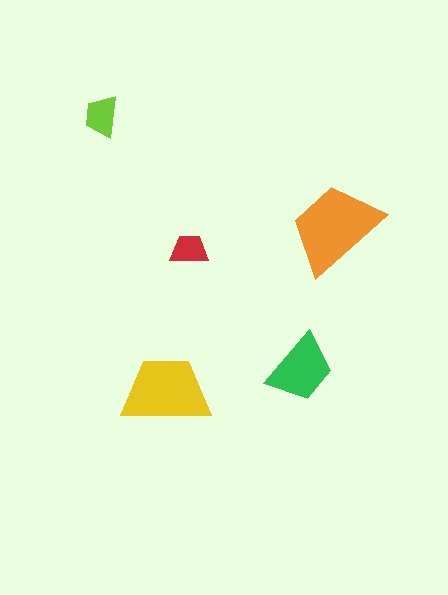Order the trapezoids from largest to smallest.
the orange one, the yellow one, the green one, the lime one, the red one.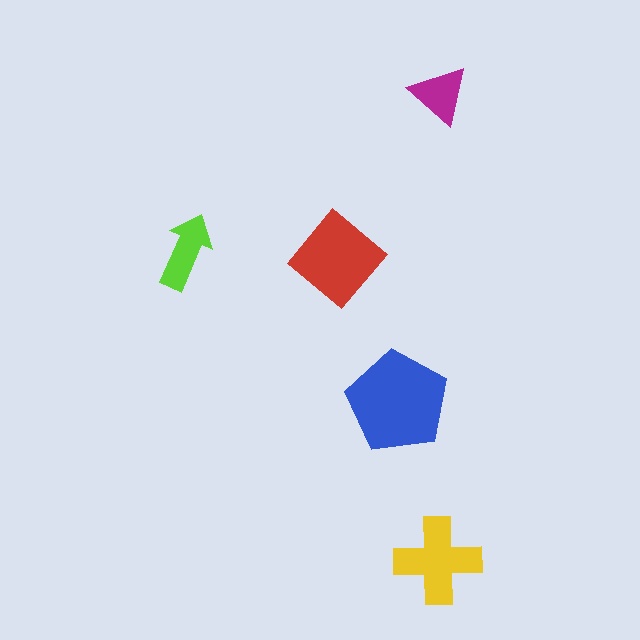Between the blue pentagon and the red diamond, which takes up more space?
The blue pentagon.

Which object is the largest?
The blue pentagon.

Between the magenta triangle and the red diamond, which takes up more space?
The red diamond.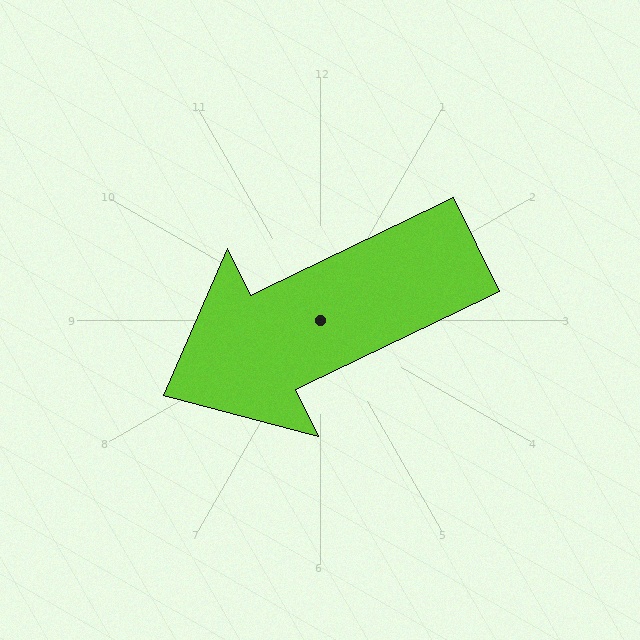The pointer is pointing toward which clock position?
Roughly 8 o'clock.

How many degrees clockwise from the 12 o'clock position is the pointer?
Approximately 244 degrees.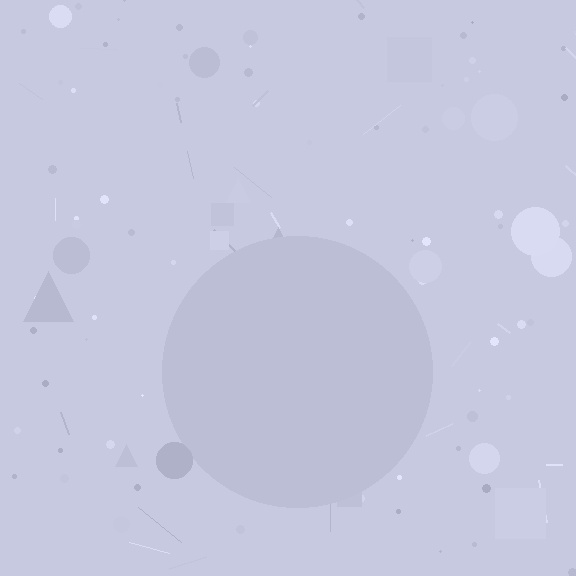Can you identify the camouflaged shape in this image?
The camouflaged shape is a circle.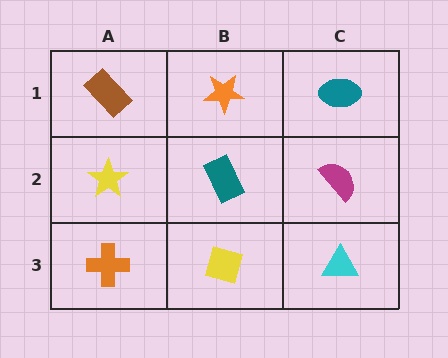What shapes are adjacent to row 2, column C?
A teal ellipse (row 1, column C), a cyan triangle (row 3, column C), a teal rectangle (row 2, column B).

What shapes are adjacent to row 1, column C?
A magenta semicircle (row 2, column C), an orange star (row 1, column B).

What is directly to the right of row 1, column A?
An orange star.